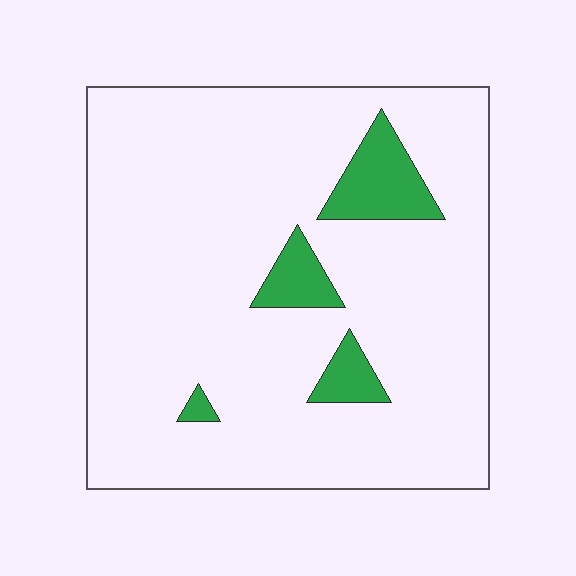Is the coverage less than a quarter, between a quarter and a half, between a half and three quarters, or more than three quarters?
Less than a quarter.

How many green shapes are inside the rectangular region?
4.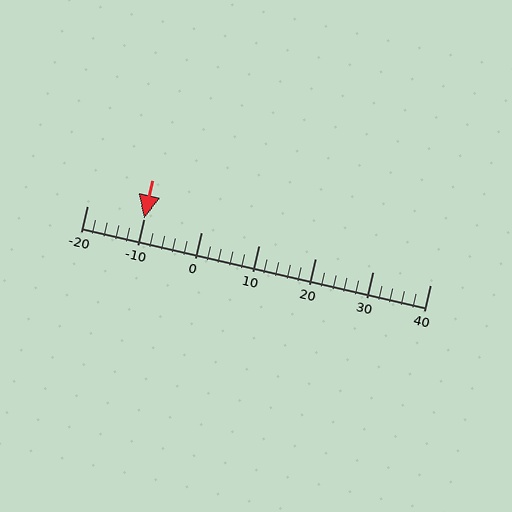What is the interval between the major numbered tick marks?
The major tick marks are spaced 10 units apart.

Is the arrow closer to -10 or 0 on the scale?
The arrow is closer to -10.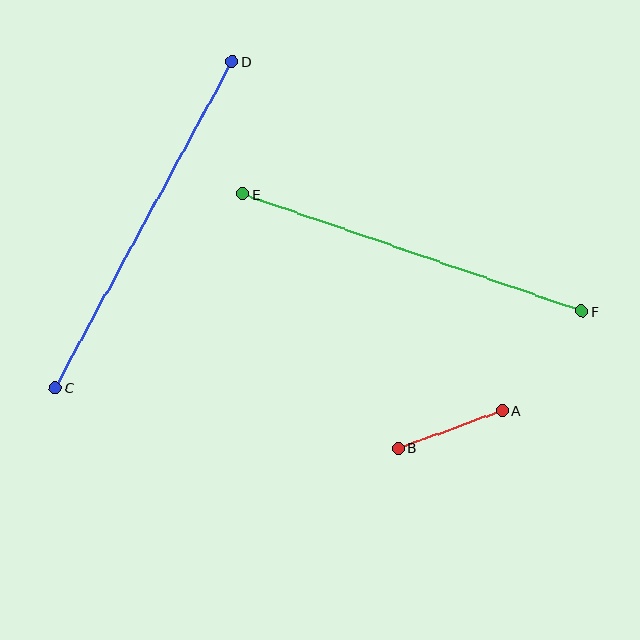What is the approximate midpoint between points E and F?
The midpoint is at approximately (412, 253) pixels.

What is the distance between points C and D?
The distance is approximately 371 pixels.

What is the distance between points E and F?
The distance is approximately 359 pixels.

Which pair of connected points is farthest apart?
Points C and D are farthest apart.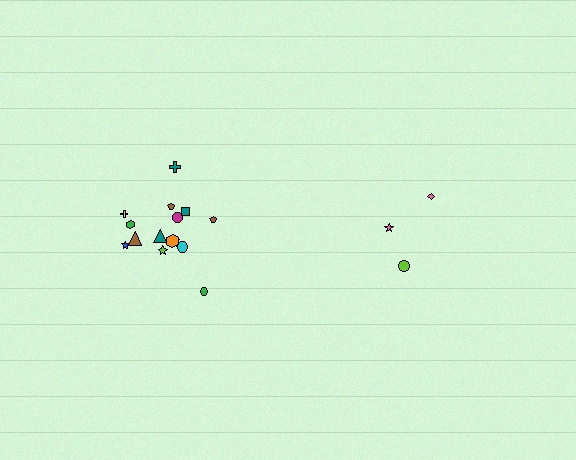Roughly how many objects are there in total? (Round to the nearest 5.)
Roughly 20 objects in total.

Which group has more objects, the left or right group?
The left group.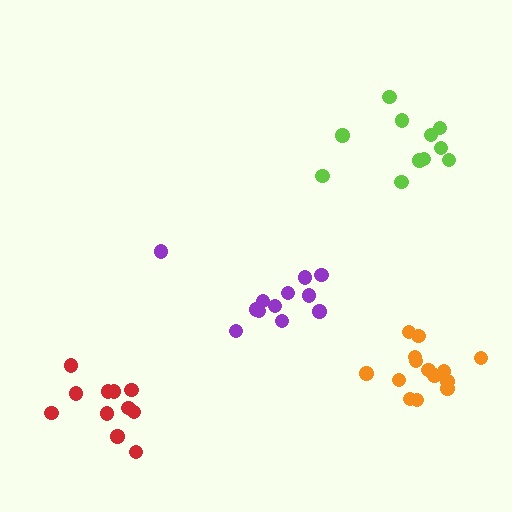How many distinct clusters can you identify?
There are 4 distinct clusters.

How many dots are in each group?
Group 1: 14 dots, Group 2: 11 dots, Group 3: 12 dots, Group 4: 11 dots (48 total).